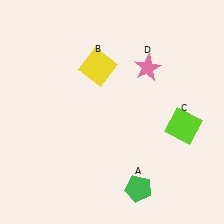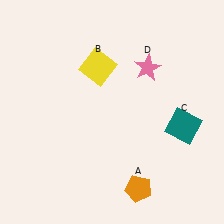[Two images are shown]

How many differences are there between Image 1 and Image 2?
There are 2 differences between the two images.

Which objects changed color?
A changed from green to orange. C changed from lime to teal.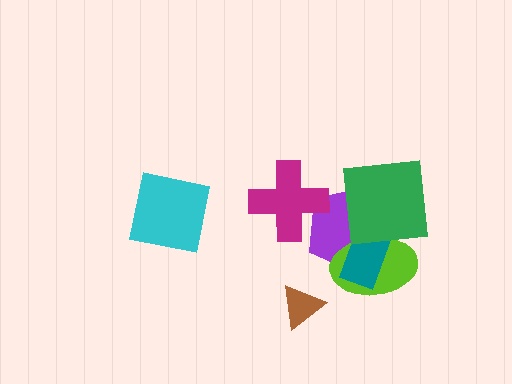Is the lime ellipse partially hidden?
Yes, it is partially covered by another shape.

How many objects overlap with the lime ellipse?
3 objects overlap with the lime ellipse.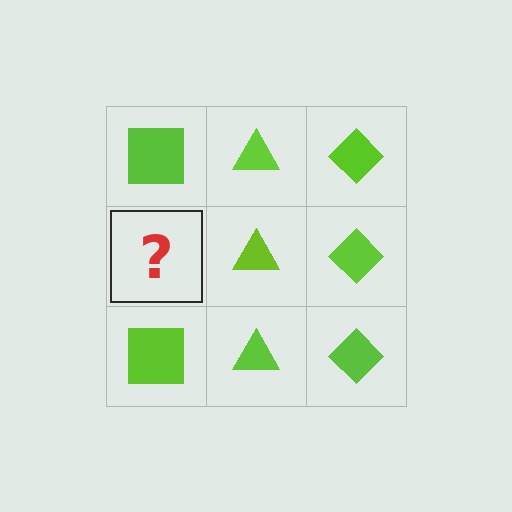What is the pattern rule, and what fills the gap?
The rule is that each column has a consistent shape. The gap should be filled with a lime square.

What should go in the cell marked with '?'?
The missing cell should contain a lime square.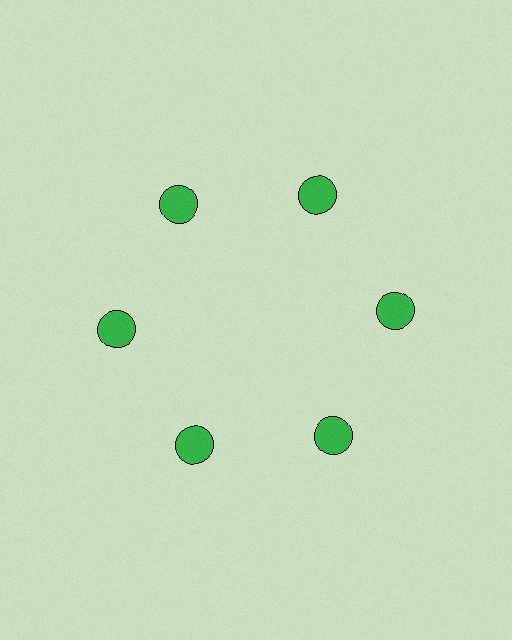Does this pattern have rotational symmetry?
Yes, this pattern has 6-fold rotational symmetry. It looks the same after rotating 60 degrees around the center.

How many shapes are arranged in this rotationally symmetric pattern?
There are 6 shapes, arranged in 6 groups of 1.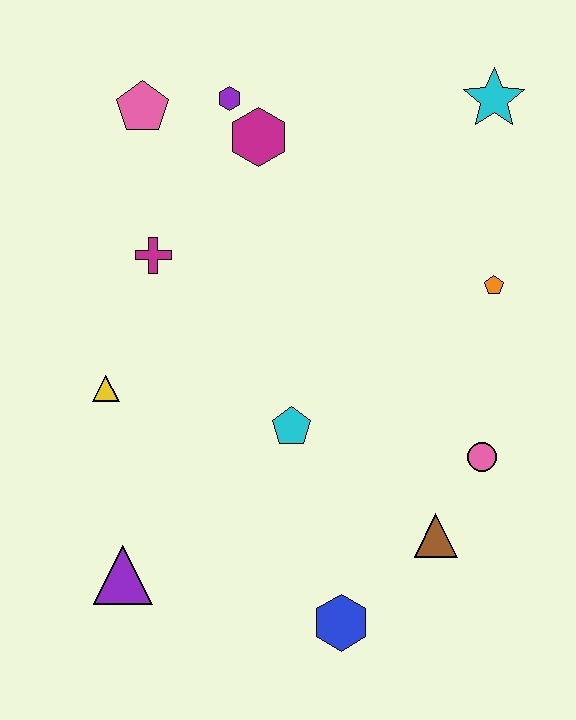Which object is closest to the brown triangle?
The pink circle is closest to the brown triangle.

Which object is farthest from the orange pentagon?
The purple triangle is farthest from the orange pentagon.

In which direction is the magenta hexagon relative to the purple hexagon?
The magenta hexagon is below the purple hexagon.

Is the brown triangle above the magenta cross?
No